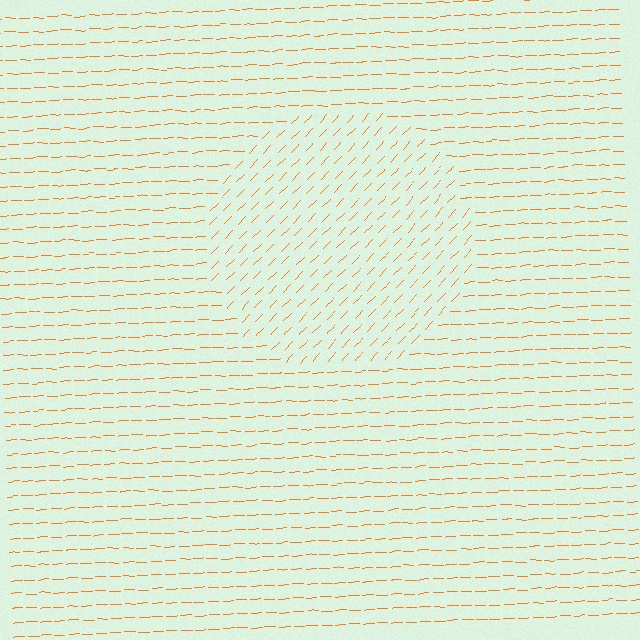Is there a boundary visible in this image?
Yes, there is a texture boundary formed by a change in line orientation.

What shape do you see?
I see a circle.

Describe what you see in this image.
The image is filled with small orange line segments. A circle region in the image has lines oriented differently from the surrounding lines, creating a visible texture boundary.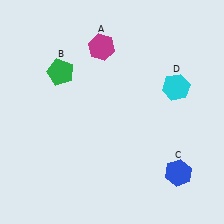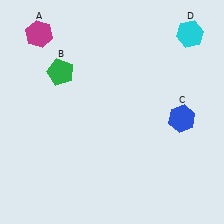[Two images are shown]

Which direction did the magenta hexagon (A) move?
The magenta hexagon (A) moved left.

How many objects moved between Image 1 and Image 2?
3 objects moved between the two images.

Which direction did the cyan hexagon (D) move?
The cyan hexagon (D) moved up.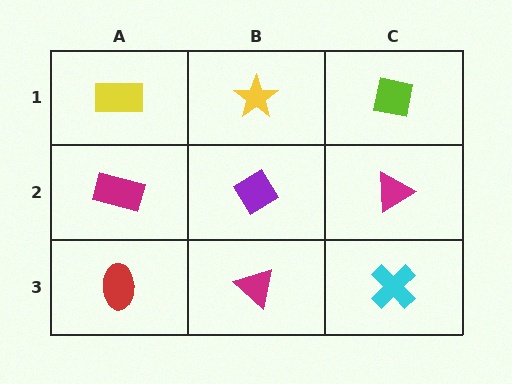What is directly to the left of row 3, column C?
A magenta triangle.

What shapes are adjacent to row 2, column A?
A yellow rectangle (row 1, column A), a red ellipse (row 3, column A), a purple diamond (row 2, column B).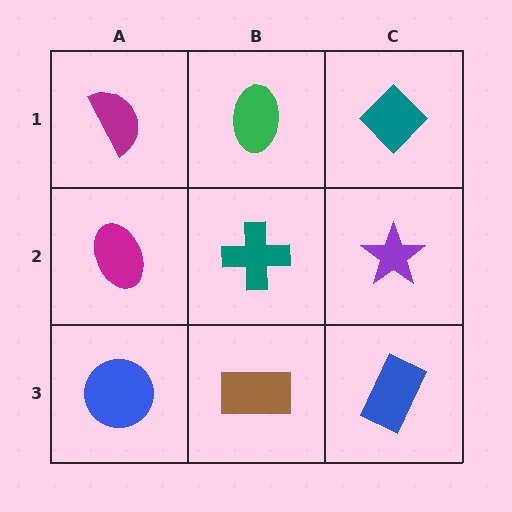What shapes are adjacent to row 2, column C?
A teal diamond (row 1, column C), a blue rectangle (row 3, column C), a teal cross (row 2, column B).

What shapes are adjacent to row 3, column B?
A teal cross (row 2, column B), a blue circle (row 3, column A), a blue rectangle (row 3, column C).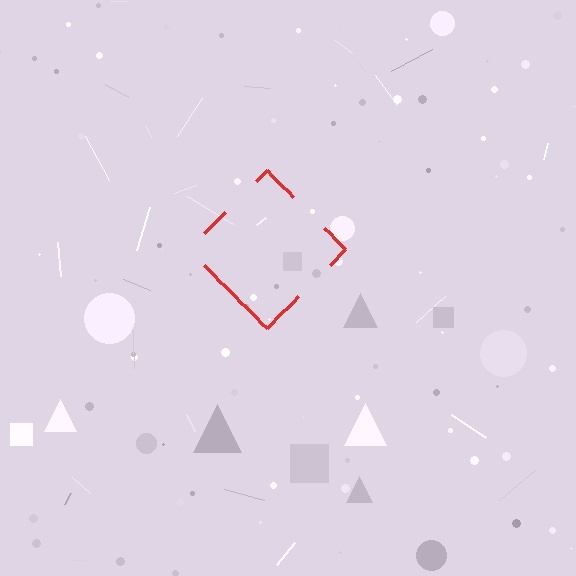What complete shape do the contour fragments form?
The contour fragments form a diamond.